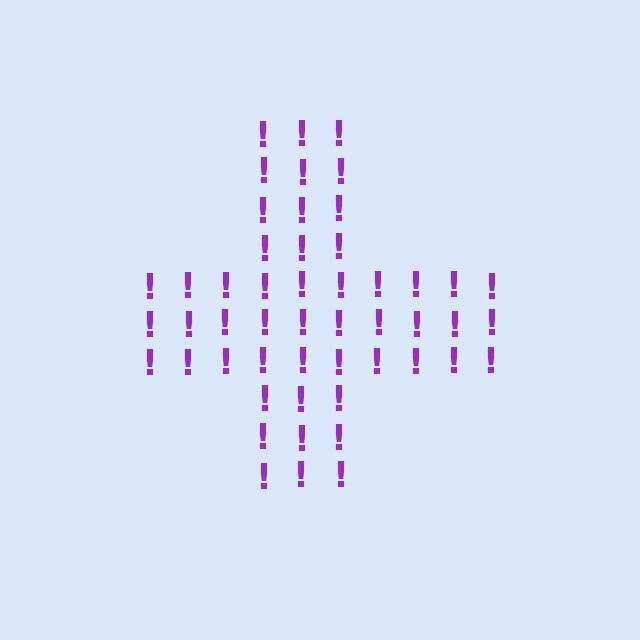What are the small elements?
The small elements are exclamation marks.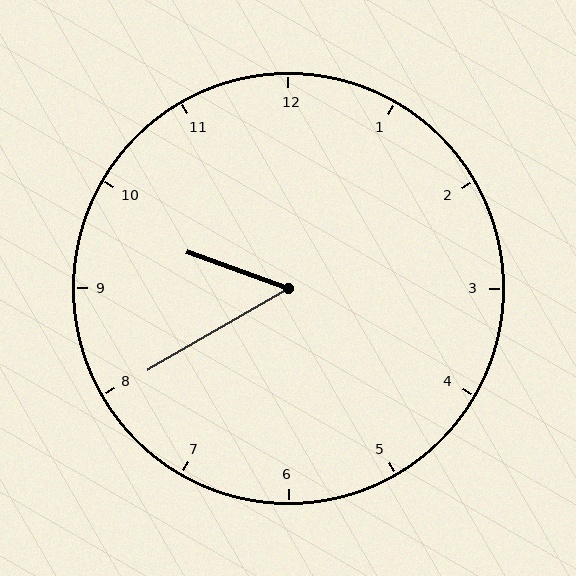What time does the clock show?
9:40.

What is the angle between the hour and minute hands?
Approximately 50 degrees.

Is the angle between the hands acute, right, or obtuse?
It is acute.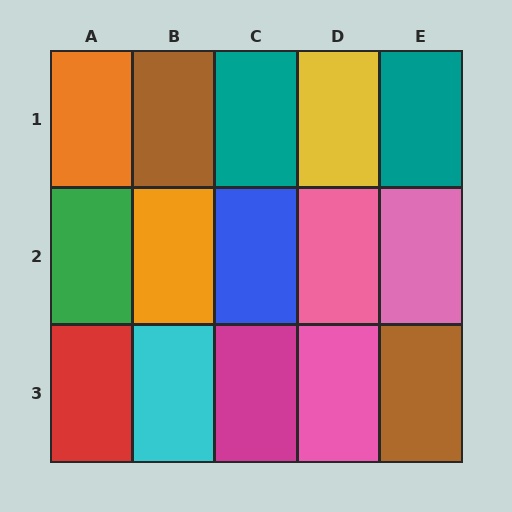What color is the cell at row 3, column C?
Magenta.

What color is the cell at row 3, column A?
Red.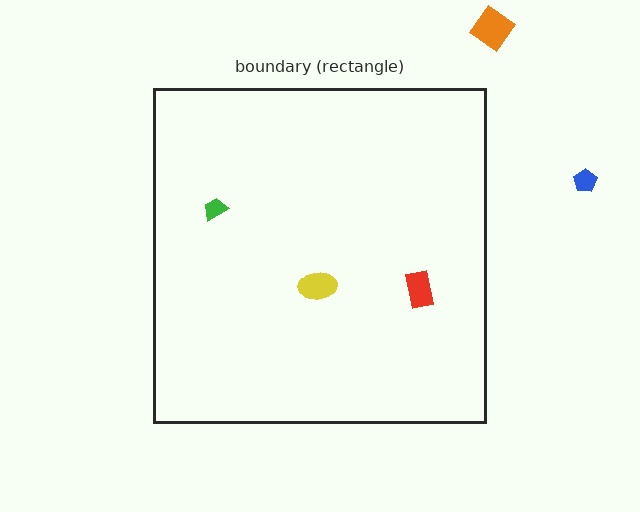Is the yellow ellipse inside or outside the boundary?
Inside.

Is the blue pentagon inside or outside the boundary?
Outside.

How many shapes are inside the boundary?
3 inside, 2 outside.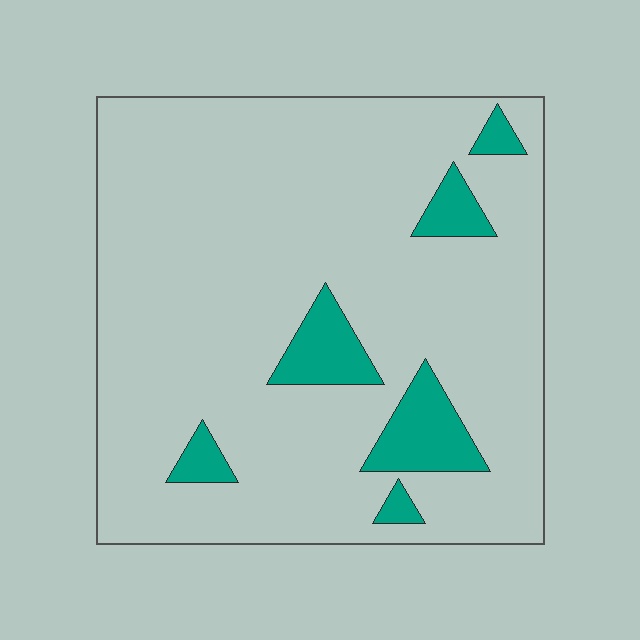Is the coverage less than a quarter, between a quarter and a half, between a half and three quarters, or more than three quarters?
Less than a quarter.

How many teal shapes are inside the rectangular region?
6.